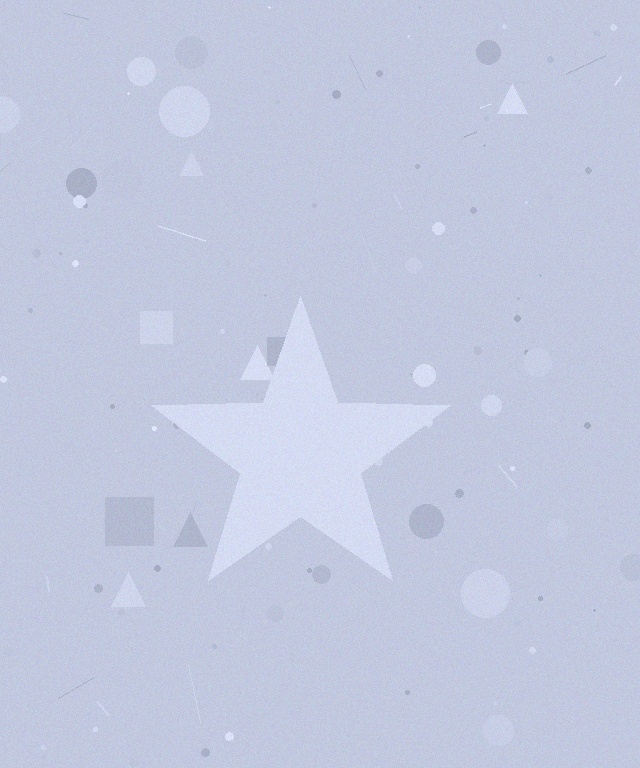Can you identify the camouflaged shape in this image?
The camouflaged shape is a star.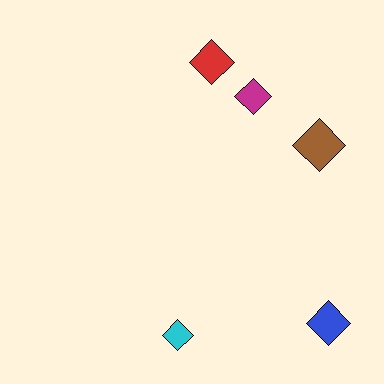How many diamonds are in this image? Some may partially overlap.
There are 5 diamonds.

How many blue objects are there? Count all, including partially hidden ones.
There is 1 blue object.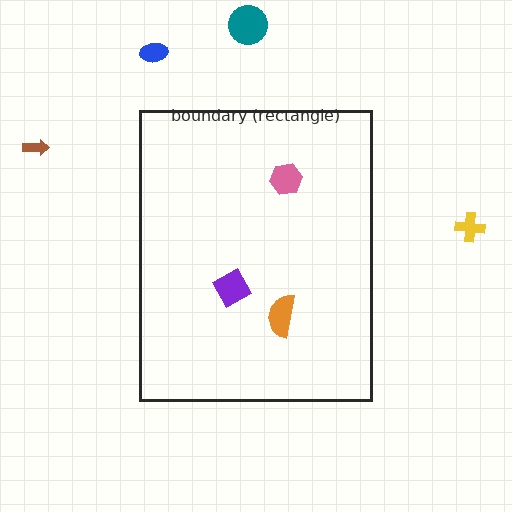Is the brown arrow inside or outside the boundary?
Outside.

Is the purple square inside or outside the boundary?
Inside.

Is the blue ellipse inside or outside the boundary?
Outside.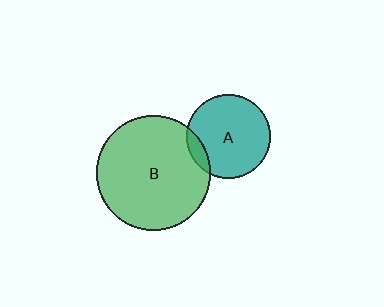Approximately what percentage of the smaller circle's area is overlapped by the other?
Approximately 10%.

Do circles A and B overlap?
Yes.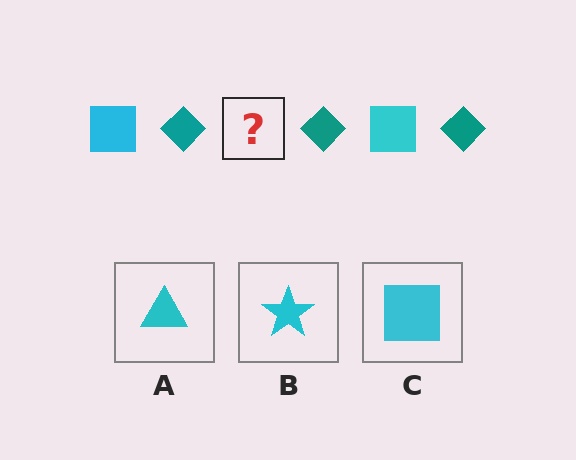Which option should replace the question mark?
Option C.